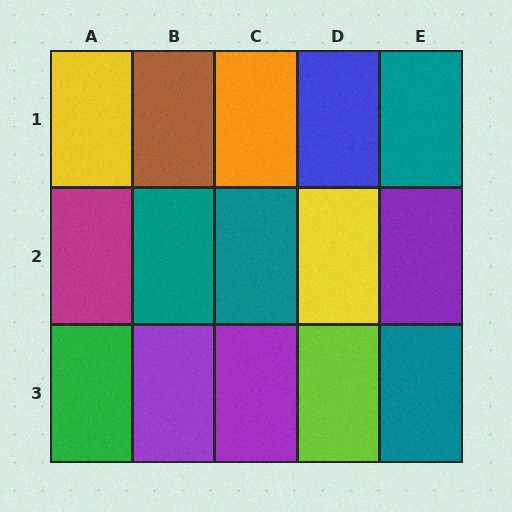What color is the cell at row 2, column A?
Magenta.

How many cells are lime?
1 cell is lime.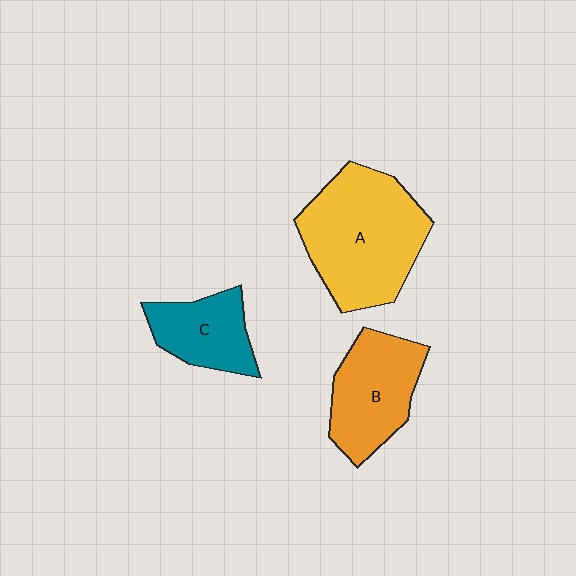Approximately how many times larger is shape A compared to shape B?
Approximately 1.5 times.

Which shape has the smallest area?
Shape C (teal).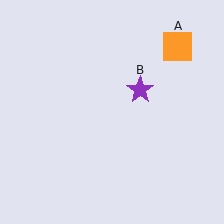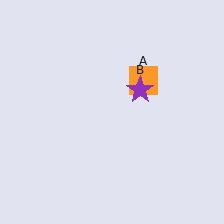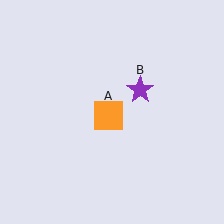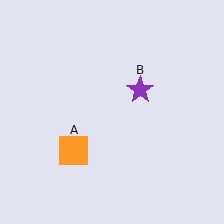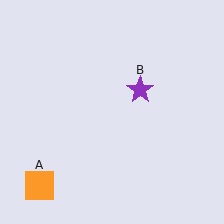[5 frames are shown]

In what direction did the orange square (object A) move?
The orange square (object A) moved down and to the left.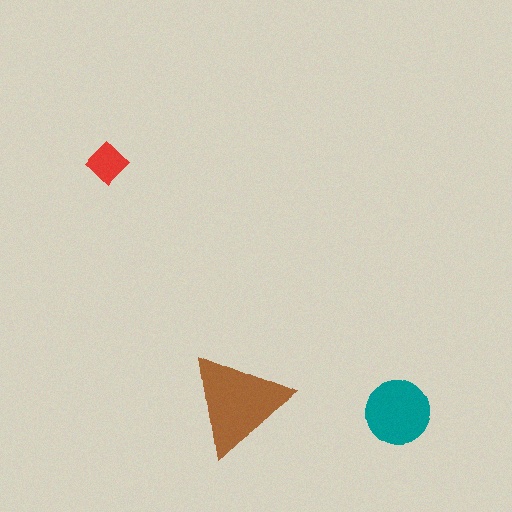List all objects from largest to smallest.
The brown triangle, the teal circle, the red diamond.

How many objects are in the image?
There are 3 objects in the image.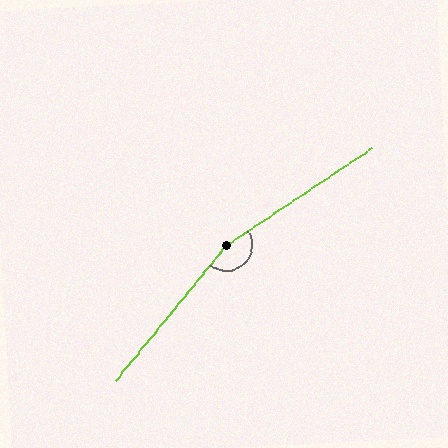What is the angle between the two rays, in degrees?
Approximately 163 degrees.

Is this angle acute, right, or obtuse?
It is obtuse.